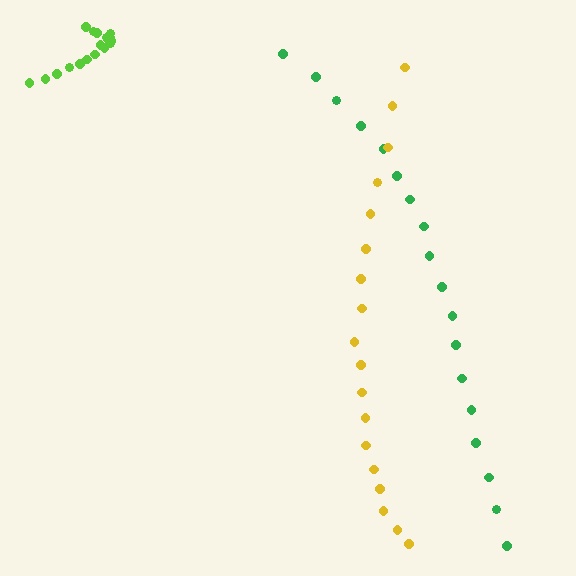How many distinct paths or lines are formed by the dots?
There are 3 distinct paths.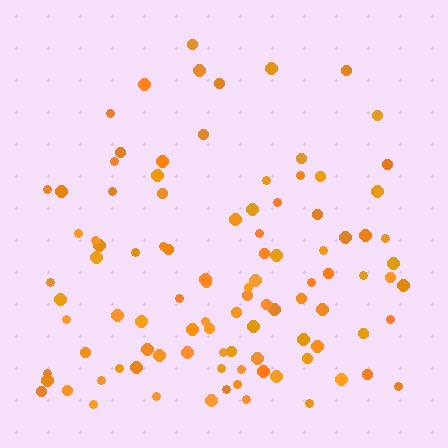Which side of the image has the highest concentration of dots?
The bottom.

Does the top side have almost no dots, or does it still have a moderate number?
Still a moderate number, just noticeably fewer than the bottom.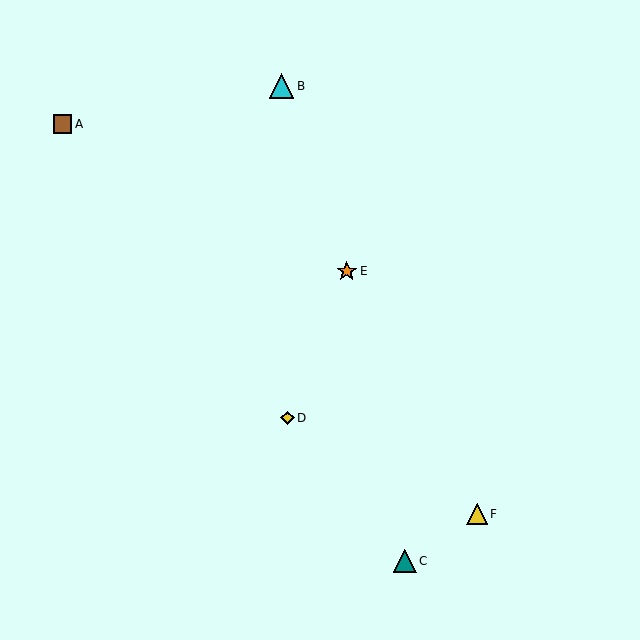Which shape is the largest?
The cyan triangle (labeled B) is the largest.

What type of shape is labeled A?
Shape A is a brown square.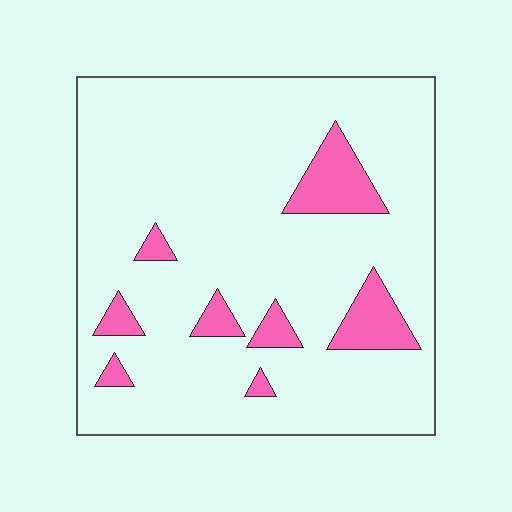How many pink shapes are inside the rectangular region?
8.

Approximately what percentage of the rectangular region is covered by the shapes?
Approximately 10%.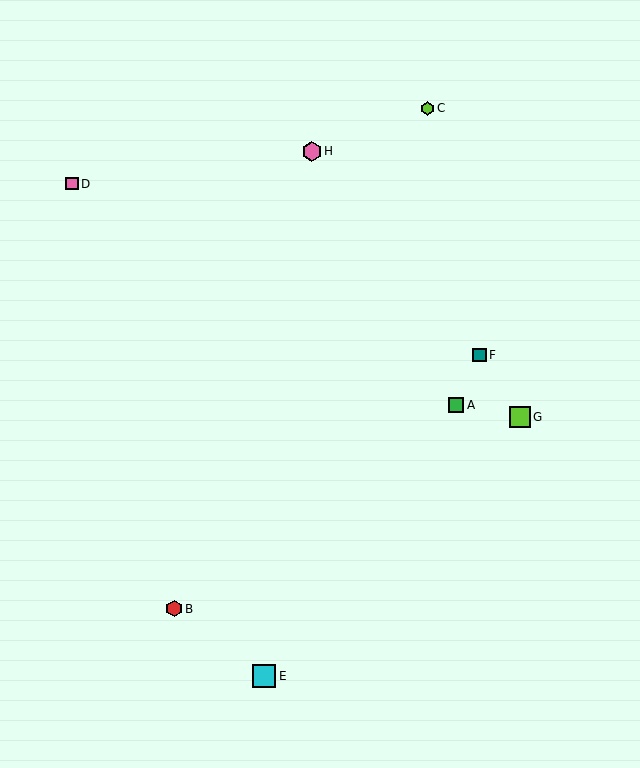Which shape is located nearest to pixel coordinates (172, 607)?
The red hexagon (labeled B) at (174, 609) is nearest to that location.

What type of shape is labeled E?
Shape E is a cyan square.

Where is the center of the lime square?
The center of the lime square is at (520, 417).